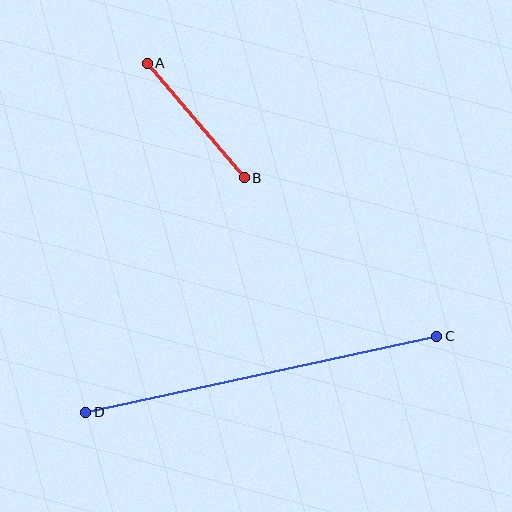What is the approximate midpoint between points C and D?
The midpoint is at approximately (261, 374) pixels.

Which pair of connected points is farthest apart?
Points C and D are farthest apart.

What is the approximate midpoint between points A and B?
The midpoint is at approximately (196, 121) pixels.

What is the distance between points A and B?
The distance is approximately 150 pixels.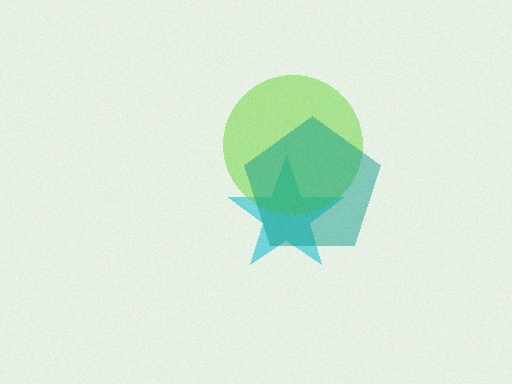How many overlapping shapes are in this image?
There are 3 overlapping shapes in the image.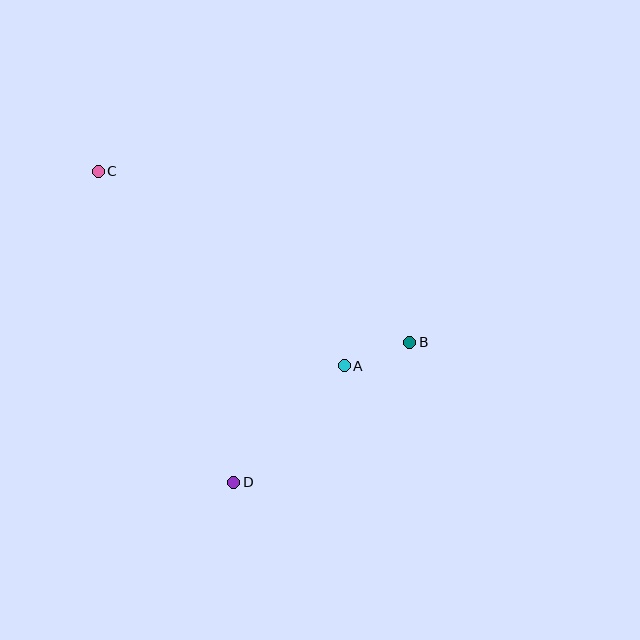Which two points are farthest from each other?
Points B and C are farthest from each other.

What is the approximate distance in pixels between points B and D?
The distance between B and D is approximately 225 pixels.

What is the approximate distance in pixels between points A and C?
The distance between A and C is approximately 314 pixels.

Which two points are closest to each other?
Points A and B are closest to each other.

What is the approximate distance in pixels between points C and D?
The distance between C and D is approximately 339 pixels.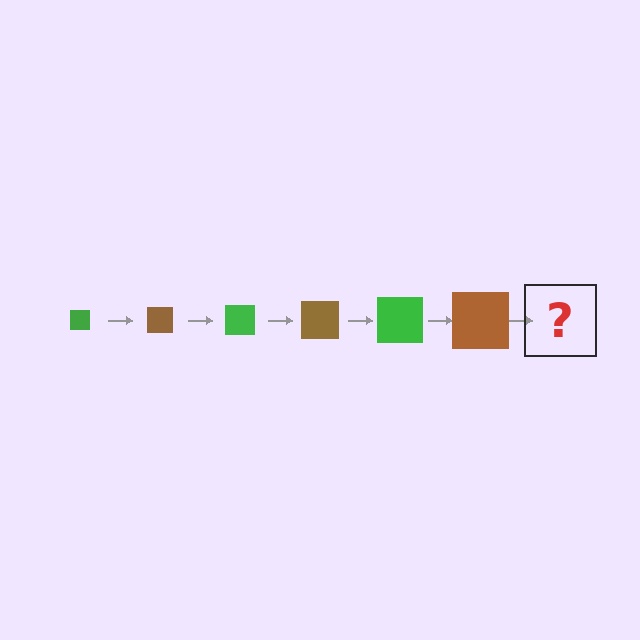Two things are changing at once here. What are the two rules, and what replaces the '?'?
The two rules are that the square grows larger each step and the color cycles through green and brown. The '?' should be a green square, larger than the previous one.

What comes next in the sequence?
The next element should be a green square, larger than the previous one.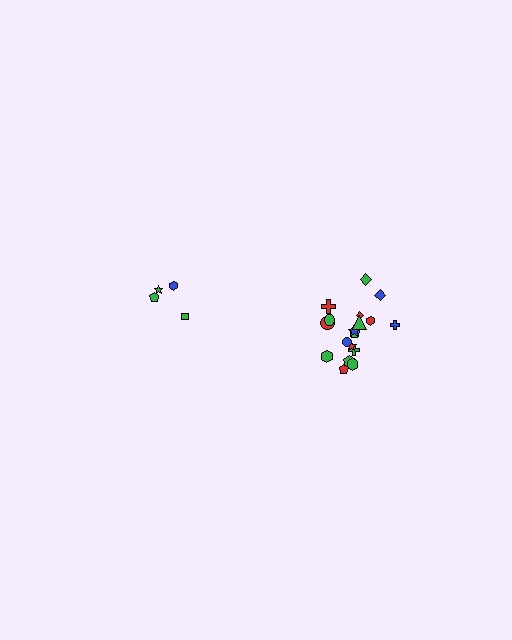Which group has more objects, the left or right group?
The right group.